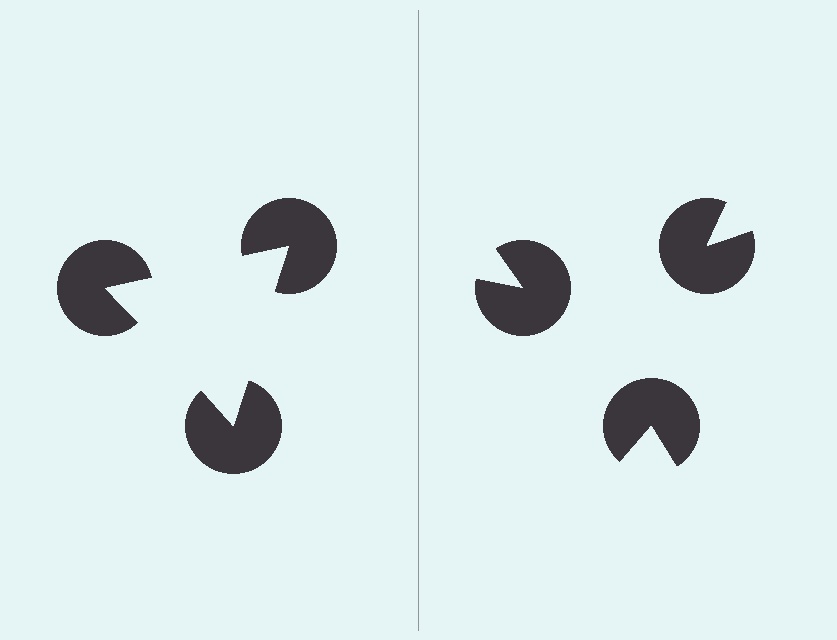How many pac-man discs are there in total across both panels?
6 — 3 on each side.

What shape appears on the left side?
An illusory triangle.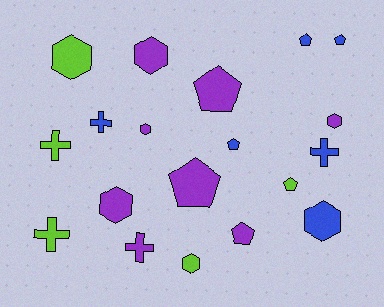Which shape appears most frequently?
Pentagon, with 7 objects.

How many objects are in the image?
There are 19 objects.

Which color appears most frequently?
Purple, with 8 objects.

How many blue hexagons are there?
There is 1 blue hexagon.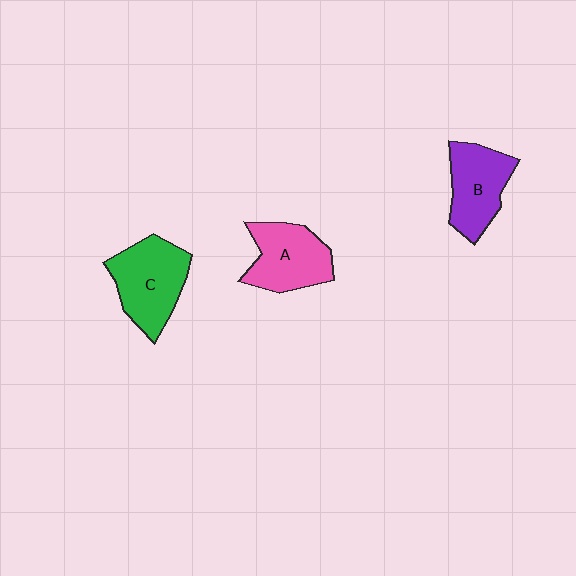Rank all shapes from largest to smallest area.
From largest to smallest: C (green), A (pink), B (purple).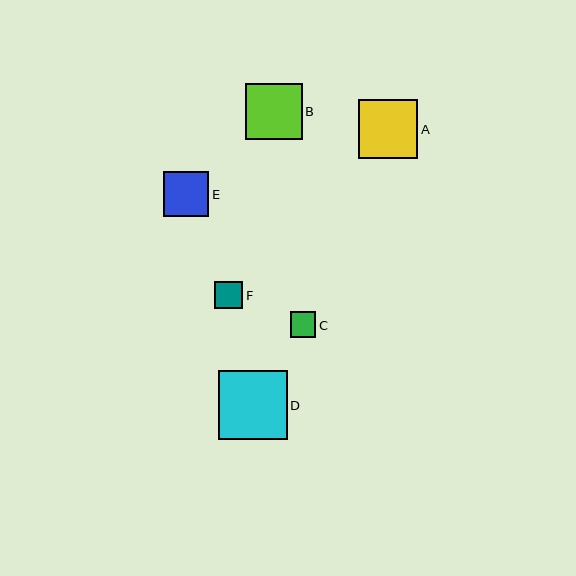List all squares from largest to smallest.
From largest to smallest: D, A, B, E, F, C.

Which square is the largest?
Square D is the largest with a size of approximately 69 pixels.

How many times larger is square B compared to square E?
Square B is approximately 1.2 times the size of square E.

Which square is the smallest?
Square C is the smallest with a size of approximately 26 pixels.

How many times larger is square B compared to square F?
Square B is approximately 2.0 times the size of square F.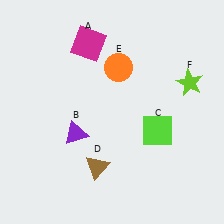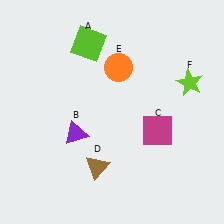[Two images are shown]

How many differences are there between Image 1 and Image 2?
There are 2 differences between the two images.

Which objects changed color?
A changed from magenta to lime. C changed from lime to magenta.